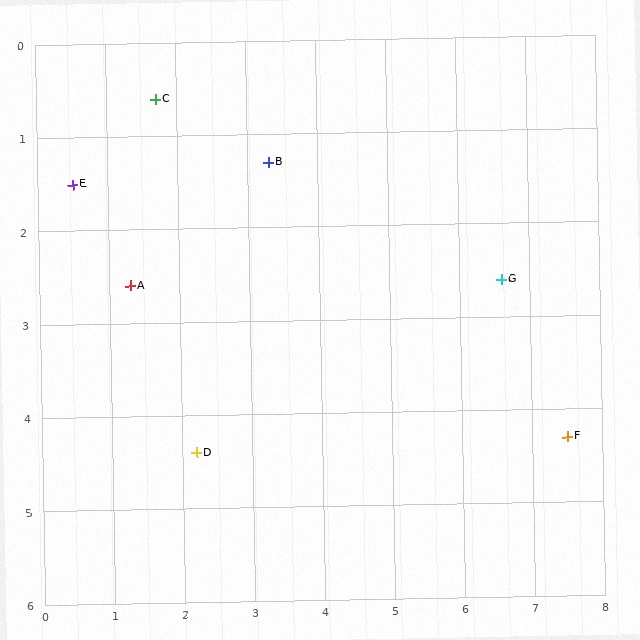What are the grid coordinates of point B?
Point B is at approximately (3.3, 1.3).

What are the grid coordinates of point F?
Point F is at approximately (7.5, 4.3).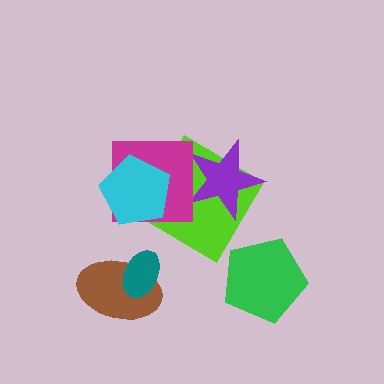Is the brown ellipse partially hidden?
Yes, it is partially covered by another shape.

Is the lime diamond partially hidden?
Yes, it is partially covered by another shape.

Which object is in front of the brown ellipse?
The teal ellipse is in front of the brown ellipse.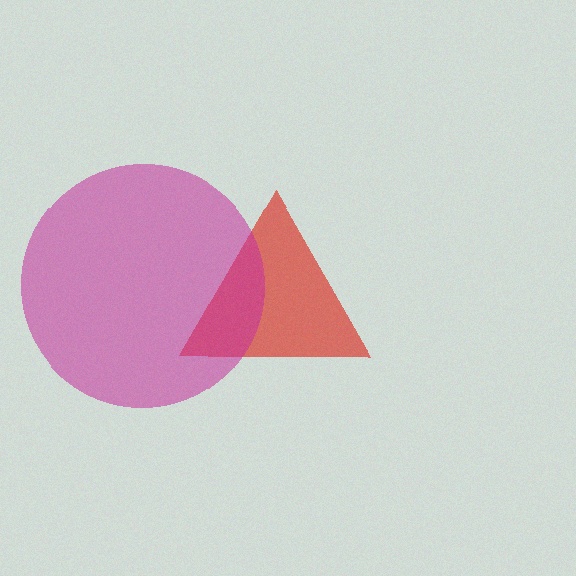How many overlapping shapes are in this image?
There are 2 overlapping shapes in the image.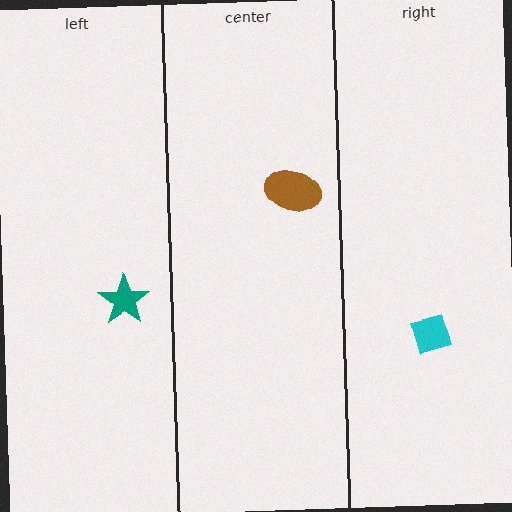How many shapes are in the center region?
1.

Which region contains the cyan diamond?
The right region.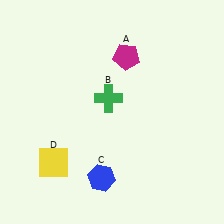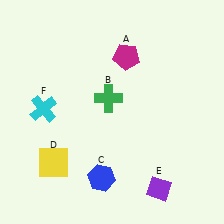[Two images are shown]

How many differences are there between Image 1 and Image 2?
There are 2 differences between the two images.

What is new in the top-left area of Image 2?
A cyan cross (F) was added in the top-left area of Image 2.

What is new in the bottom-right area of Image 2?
A purple diamond (E) was added in the bottom-right area of Image 2.